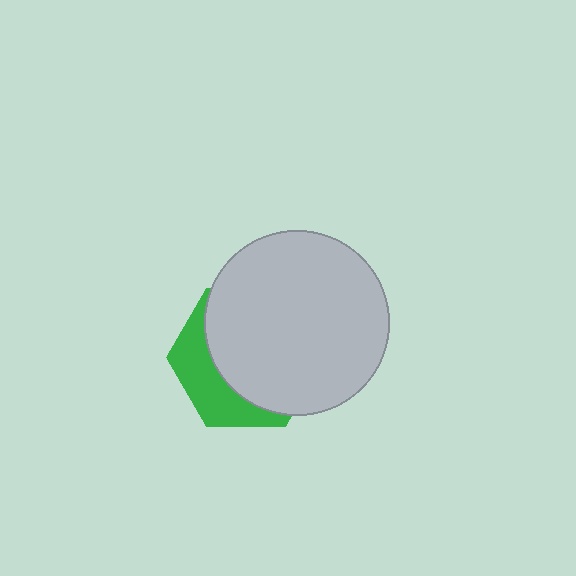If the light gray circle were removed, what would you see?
You would see the complete green hexagon.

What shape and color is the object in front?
The object in front is a light gray circle.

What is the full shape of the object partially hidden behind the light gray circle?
The partially hidden object is a green hexagon.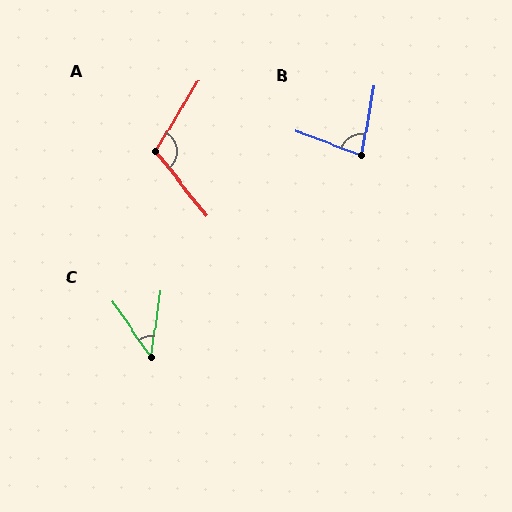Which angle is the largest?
A, at approximately 110 degrees.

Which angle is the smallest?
C, at approximately 43 degrees.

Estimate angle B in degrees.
Approximately 80 degrees.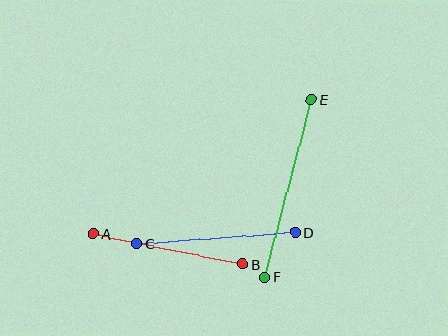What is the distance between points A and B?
The distance is approximately 153 pixels.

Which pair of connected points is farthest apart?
Points E and F are farthest apart.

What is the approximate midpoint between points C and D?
The midpoint is at approximately (216, 238) pixels.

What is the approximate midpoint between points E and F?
The midpoint is at approximately (288, 188) pixels.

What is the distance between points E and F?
The distance is approximately 184 pixels.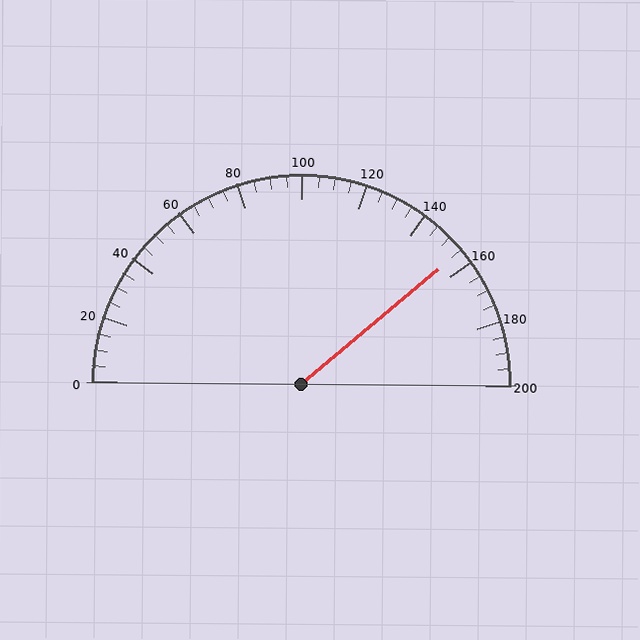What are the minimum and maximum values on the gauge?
The gauge ranges from 0 to 200.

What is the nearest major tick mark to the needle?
The nearest major tick mark is 160.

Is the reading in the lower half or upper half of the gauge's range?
The reading is in the upper half of the range (0 to 200).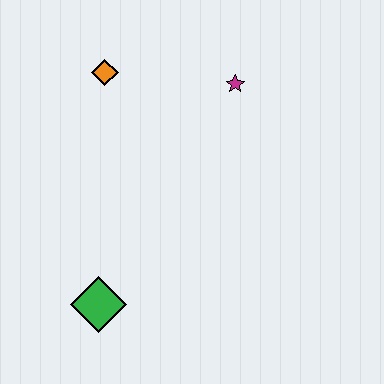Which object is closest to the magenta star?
The orange diamond is closest to the magenta star.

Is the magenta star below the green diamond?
No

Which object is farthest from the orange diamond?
The green diamond is farthest from the orange diamond.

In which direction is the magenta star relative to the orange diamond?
The magenta star is to the right of the orange diamond.